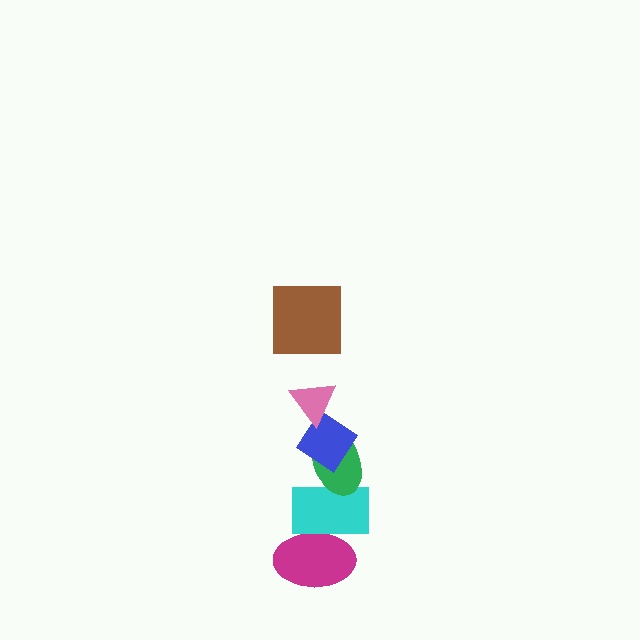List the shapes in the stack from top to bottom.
From top to bottom: the brown square, the pink triangle, the blue diamond, the green ellipse, the cyan rectangle, the magenta ellipse.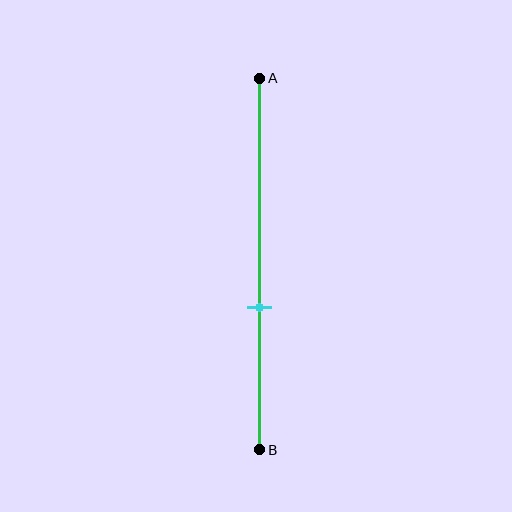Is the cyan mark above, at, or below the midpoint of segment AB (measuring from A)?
The cyan mark is below the midpoint of segment AB.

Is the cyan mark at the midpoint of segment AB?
No, the mark is at about 60% from A, not at the 50% midpoint.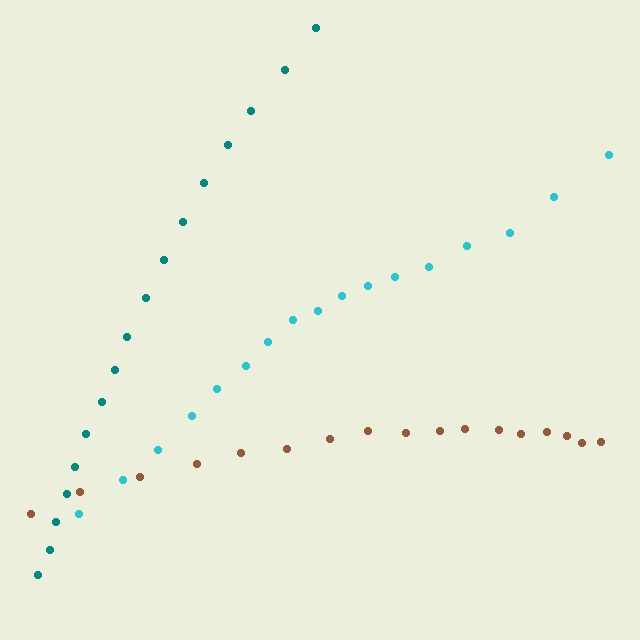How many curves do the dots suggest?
There are 3 distinct paths.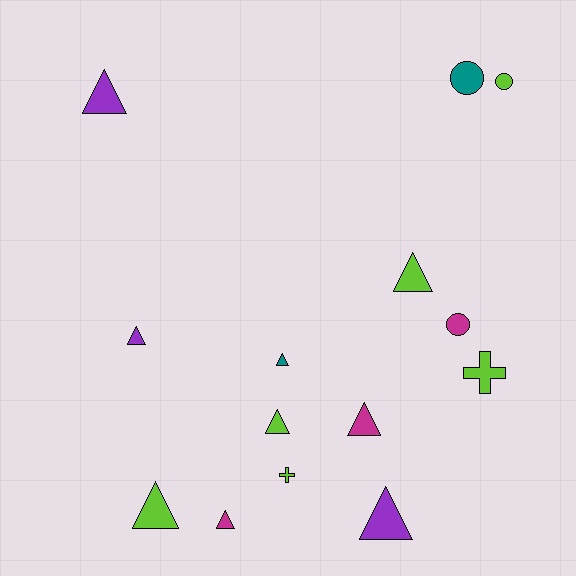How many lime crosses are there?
There are 2 lime crosses.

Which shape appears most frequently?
Triangle, with 9 objects.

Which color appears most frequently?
Lime, with 6 objects.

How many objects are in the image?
There are 14 objects.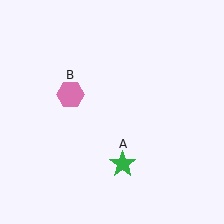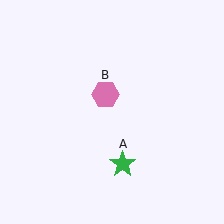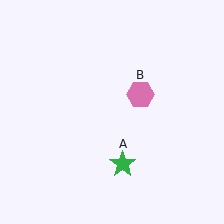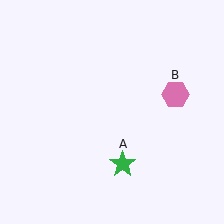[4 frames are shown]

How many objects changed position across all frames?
1 object changed position: pink hexagon (object B).